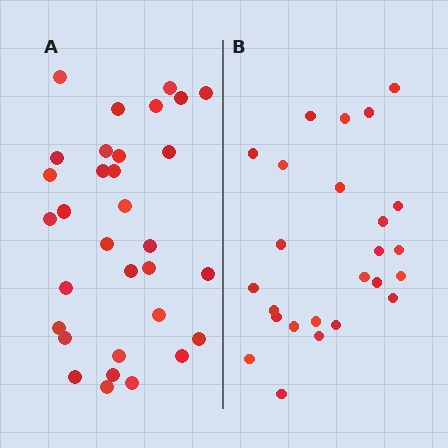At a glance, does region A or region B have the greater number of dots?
Region A (the left region) has more dots.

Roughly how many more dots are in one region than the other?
Region A has roughly 8 or so more dots than region B.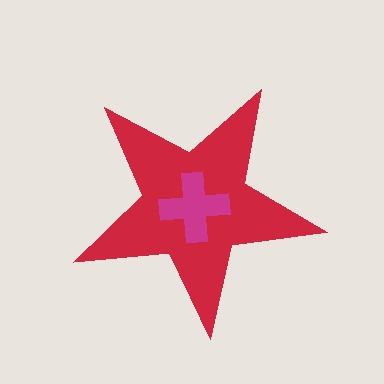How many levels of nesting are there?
2.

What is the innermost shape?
The magenta cross.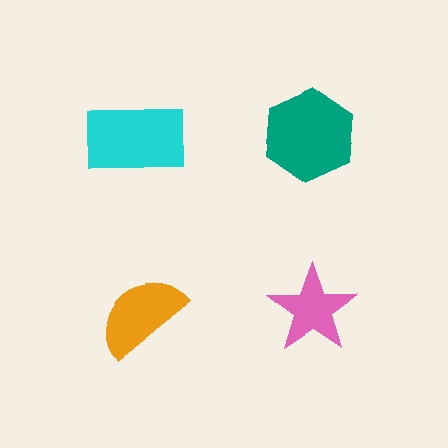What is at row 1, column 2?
A teal hexagon.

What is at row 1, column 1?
A cyan rectangle.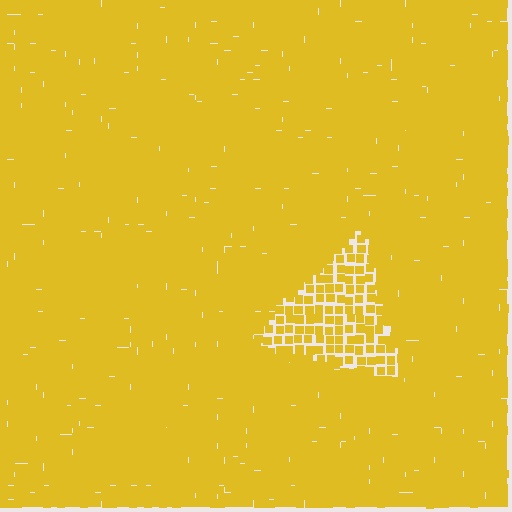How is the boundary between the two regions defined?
The boundary is defined by a change in element density (approximately 2.0x ratio). All elements are the same color, size, and shape.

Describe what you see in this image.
The image contains small yellow elements arranged at two different densities. A triangle-shaped region is visible where the elements are less densely packed than the surrounding area.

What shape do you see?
I see a triangle.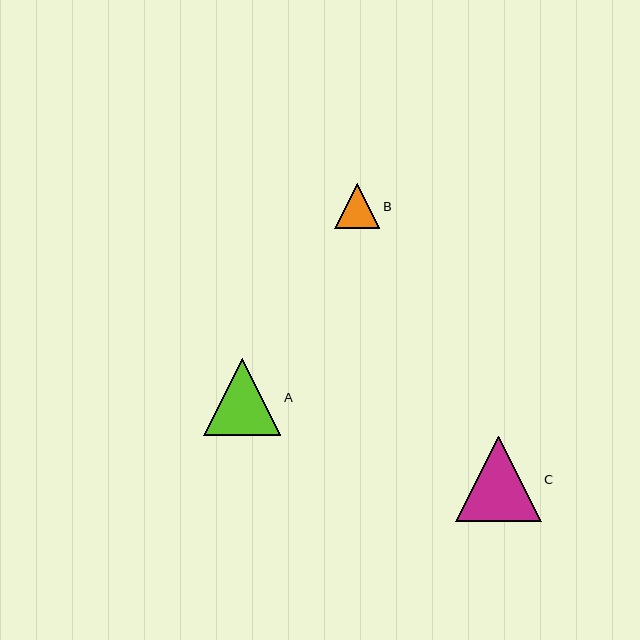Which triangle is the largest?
Triangle C is the largest with a size of approximately 85 pixels.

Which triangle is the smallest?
Triangle B is the smallest with a size of approximately 45 pixels.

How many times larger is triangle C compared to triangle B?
Triangle C is approximately 1.9 times the size of triangle B.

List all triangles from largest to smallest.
From largest to smallest: C, A, B.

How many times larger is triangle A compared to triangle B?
Triangle A is approximately 1.7 times the size of triangle B.